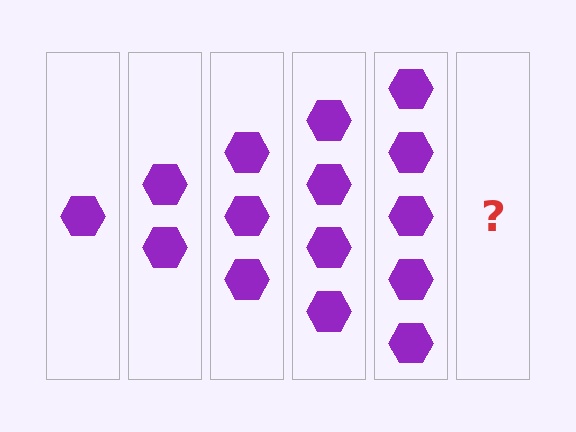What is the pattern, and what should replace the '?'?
The pattern is that each step adds one more hexagon. The '?' should be 6 hexagons.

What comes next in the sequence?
The next element should be 6 hexagons.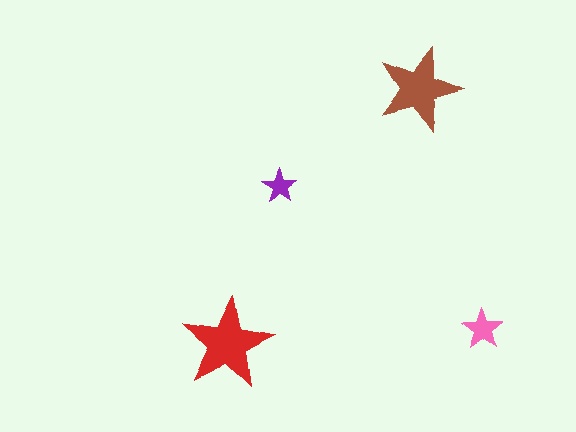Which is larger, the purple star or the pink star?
The pink one.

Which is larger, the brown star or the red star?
The red one.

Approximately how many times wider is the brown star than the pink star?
About 2 times wider.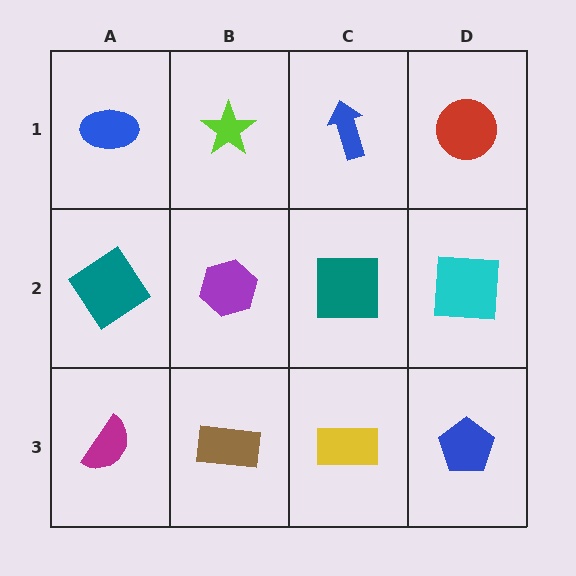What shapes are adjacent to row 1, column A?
A teal diamond (row 2, column A), a lime star (row 1, column B).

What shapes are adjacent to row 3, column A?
A teal diamond (row 2, column A), a brown rectangle (row 3, column B).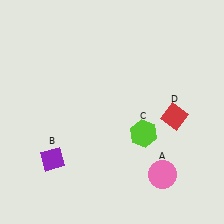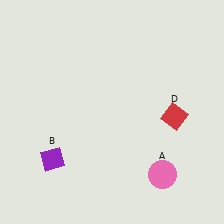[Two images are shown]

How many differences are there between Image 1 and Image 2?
There is 1 difference between the two images.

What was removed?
The lime hexagon (C) was removed in Image 2.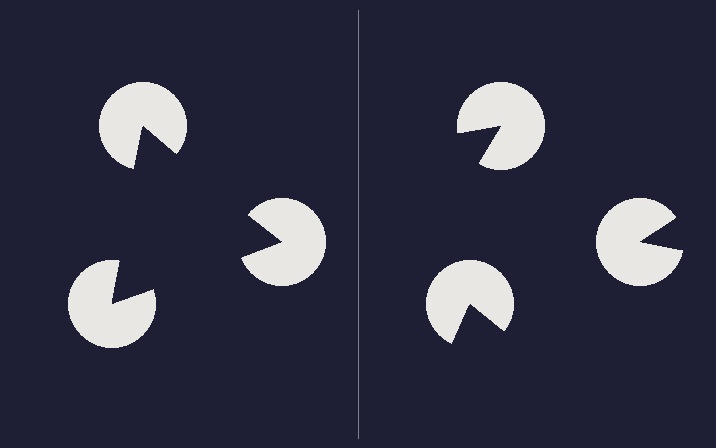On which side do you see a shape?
An illusory triangle appears on the left side. On the right side the wedge cuts are rotated, so no coherent shape forms.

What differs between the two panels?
The pac-man discs are positioned identically on both sides; only the wedge orientations differ. On the left they align to a triangle; on the right they are misaligned.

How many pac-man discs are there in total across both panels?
6 — 3 on each side.